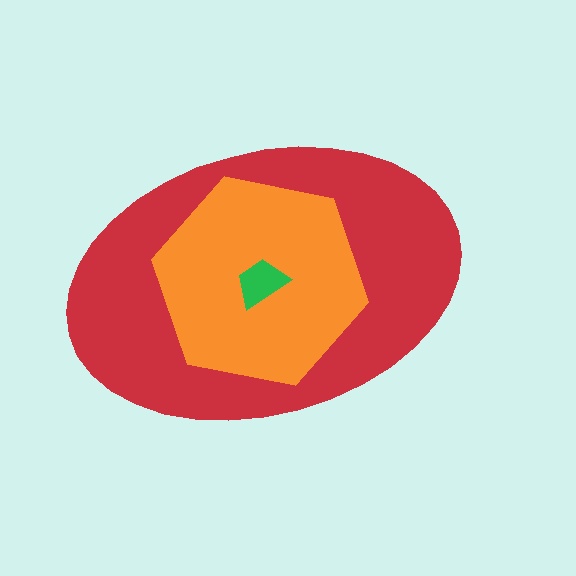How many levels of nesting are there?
3.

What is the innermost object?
The green trapezoid.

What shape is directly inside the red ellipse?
The orange hexagon.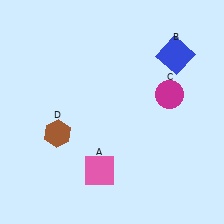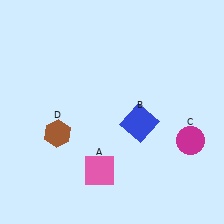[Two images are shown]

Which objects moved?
The objects that moved are: the blue square (B), the magenta circle (C).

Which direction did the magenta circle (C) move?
The magenta circle (C) moved down.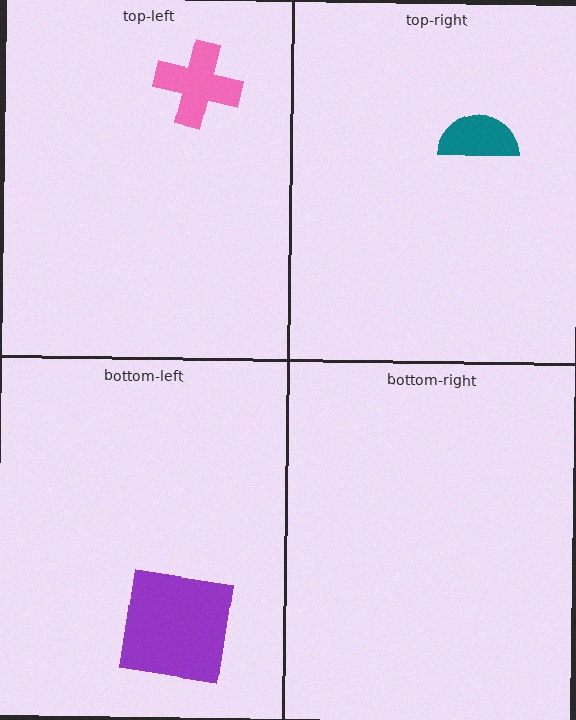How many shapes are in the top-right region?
1.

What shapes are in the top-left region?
The pink cross.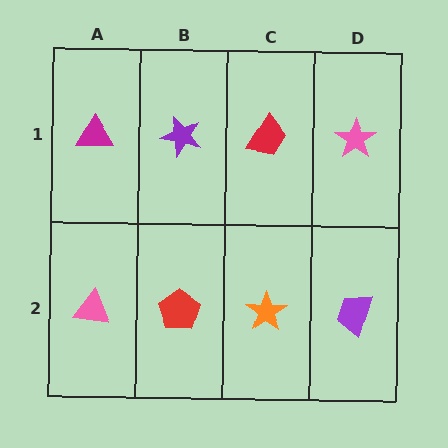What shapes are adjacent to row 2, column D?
A pink star (row 1, column D), an orange star (row 2, column C).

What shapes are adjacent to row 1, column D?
A purple trapezoid (row 2, column D), a red trapezoid (row 1, column C).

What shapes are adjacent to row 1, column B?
A red pentagon (row 2, column B), a magenta triangle (row 1, column A), a red trapezoid (row 1, column C).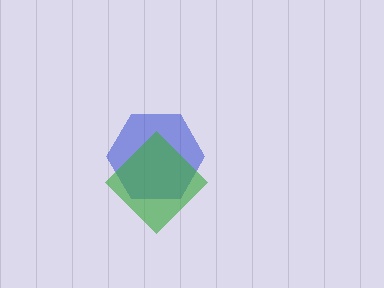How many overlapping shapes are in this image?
There are 2 overlapping shapes in the image.